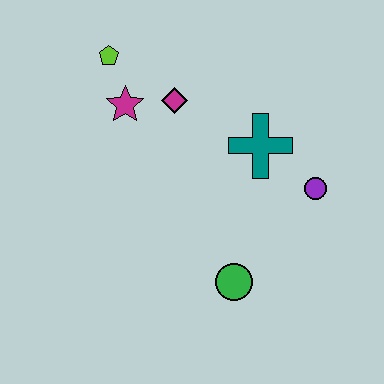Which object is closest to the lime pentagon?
The magenta star is closest to the lime pentagon.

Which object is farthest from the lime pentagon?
The green circle is farthest from the lime pentagon.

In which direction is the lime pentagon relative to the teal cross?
The lime pentagon is to the left of the teal cross.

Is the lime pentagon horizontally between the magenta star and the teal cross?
No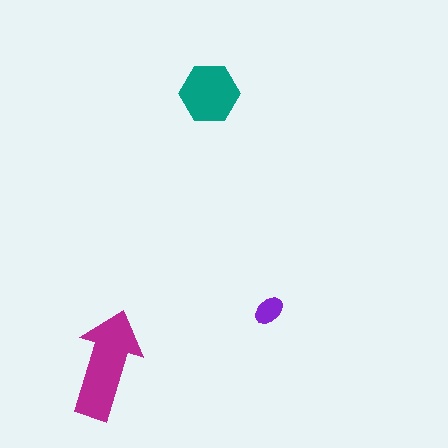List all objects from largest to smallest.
The magenta arrow, the teal hexagon, the purple ellipse.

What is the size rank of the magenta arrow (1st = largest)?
1st.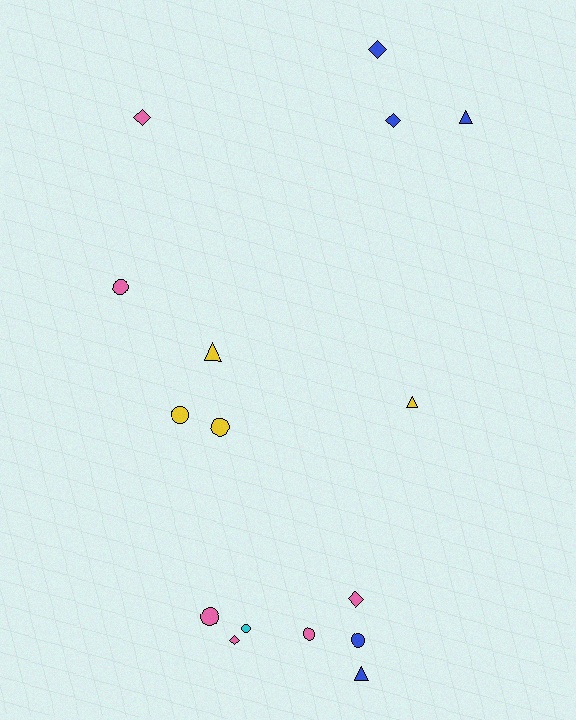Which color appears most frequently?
Pink, with 6 objects.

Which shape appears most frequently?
Circle, with 7 objects.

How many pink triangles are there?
There are no pink triangles.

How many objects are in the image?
There are 16 objects.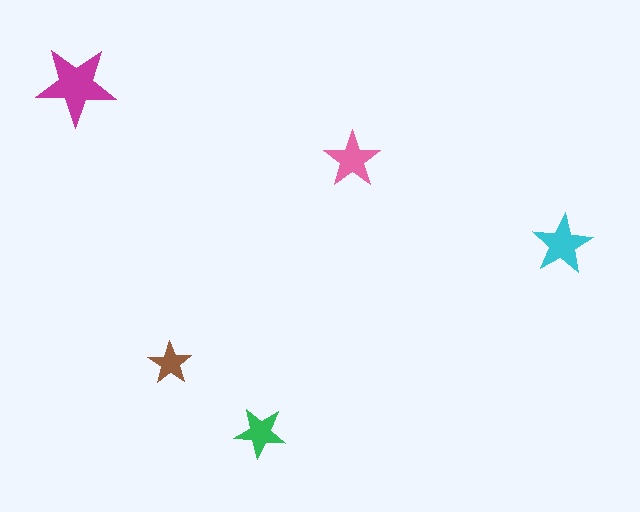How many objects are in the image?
There are 5 objects in the image.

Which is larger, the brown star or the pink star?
The pink one.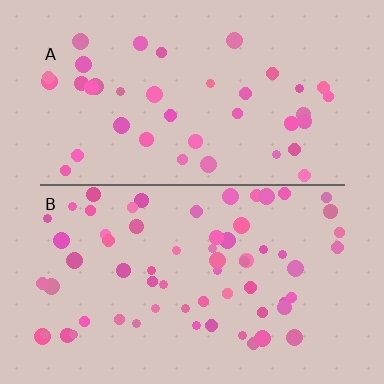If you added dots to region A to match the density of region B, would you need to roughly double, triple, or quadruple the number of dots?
Approximately double.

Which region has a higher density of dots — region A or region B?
B (the bottom).